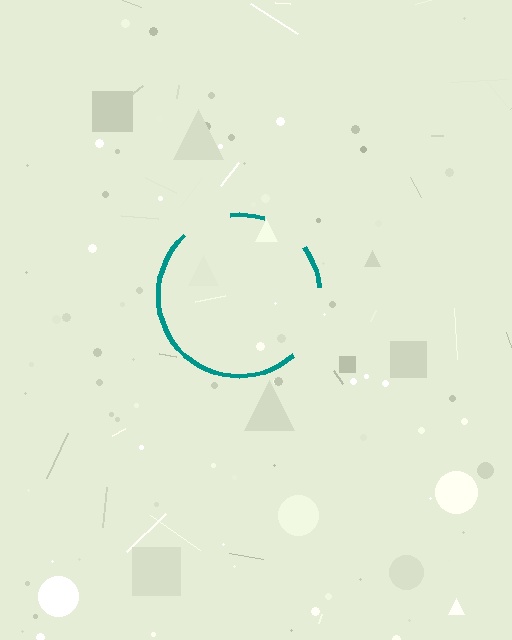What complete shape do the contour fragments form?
The contour fragments form a circle.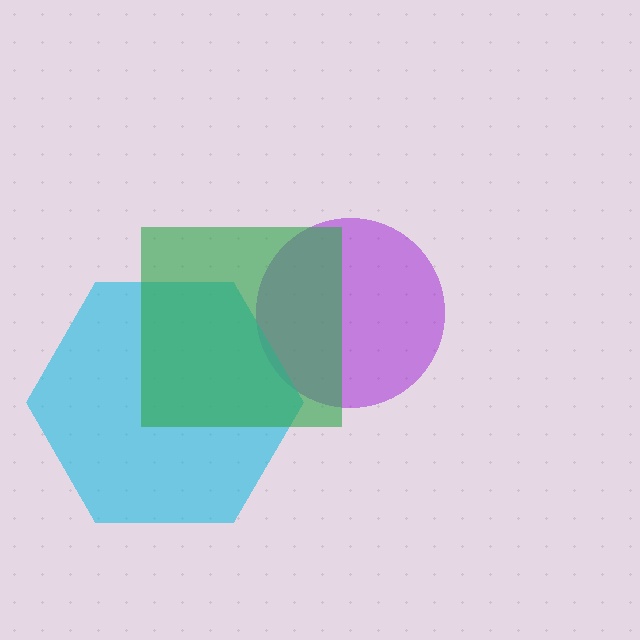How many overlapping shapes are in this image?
There are 3 overlapping shapes in the image.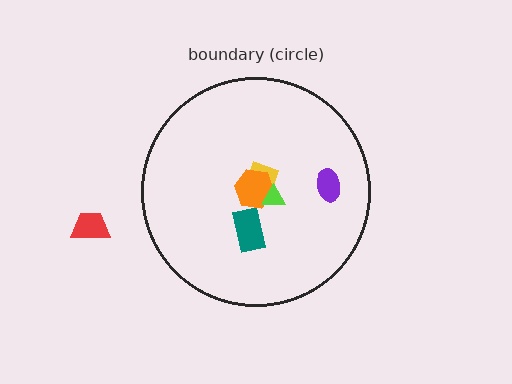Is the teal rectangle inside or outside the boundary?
Inside.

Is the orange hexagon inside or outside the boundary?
Inside.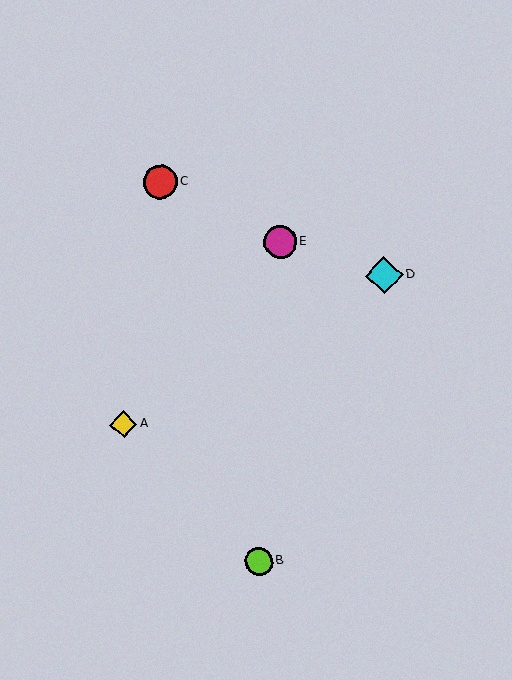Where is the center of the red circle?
The center of the red circle is at (160, 182).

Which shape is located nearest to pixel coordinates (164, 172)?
The red circle (labeled C) at (160, 182) is nearest to that location.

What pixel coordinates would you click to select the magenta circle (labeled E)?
Click at (280, 242) to select the magenta circle E.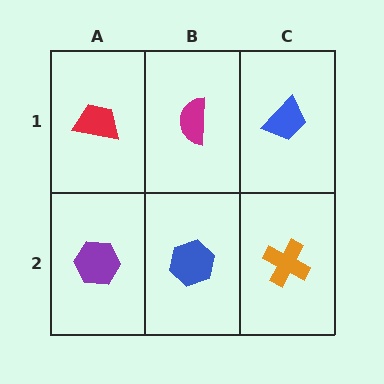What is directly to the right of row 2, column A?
A blue hexagon.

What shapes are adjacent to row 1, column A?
A purple hexagon (row 2, column A), a magenta semicircle (row 1, column B).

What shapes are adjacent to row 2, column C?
A blue trapezoid (row 1, column C), a blue hexagon (row 2, column B).